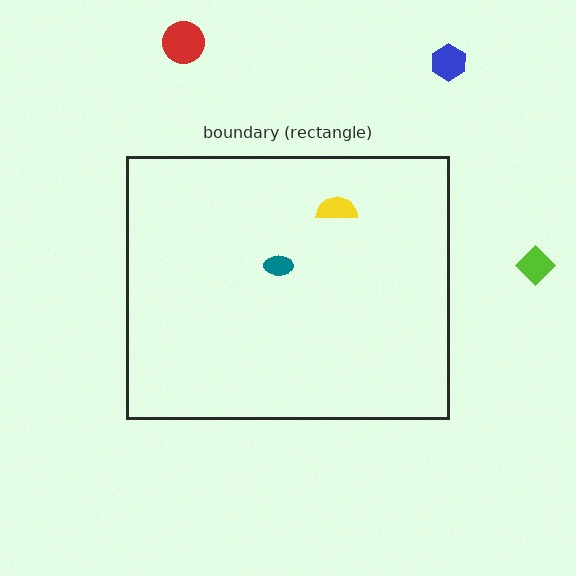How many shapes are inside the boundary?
2 inside, 3 outside.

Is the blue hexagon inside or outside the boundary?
Outside.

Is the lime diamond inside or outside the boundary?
Outside.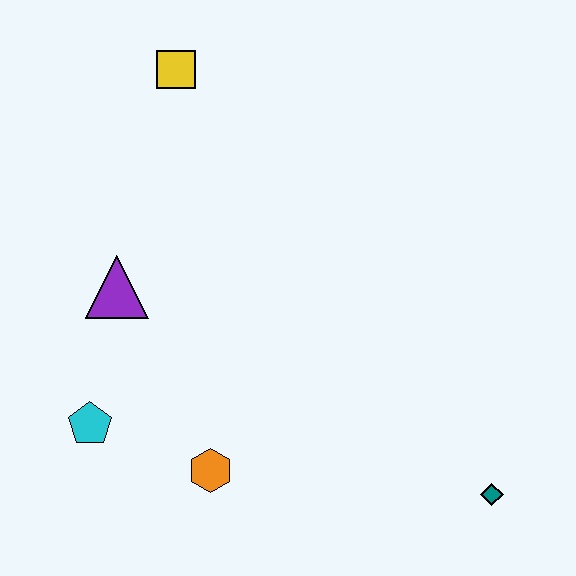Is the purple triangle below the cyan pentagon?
No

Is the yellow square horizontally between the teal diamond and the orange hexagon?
No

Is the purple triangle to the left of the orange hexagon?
Yes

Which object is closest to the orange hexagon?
The cyan pentagon is closest to the orange hexagon.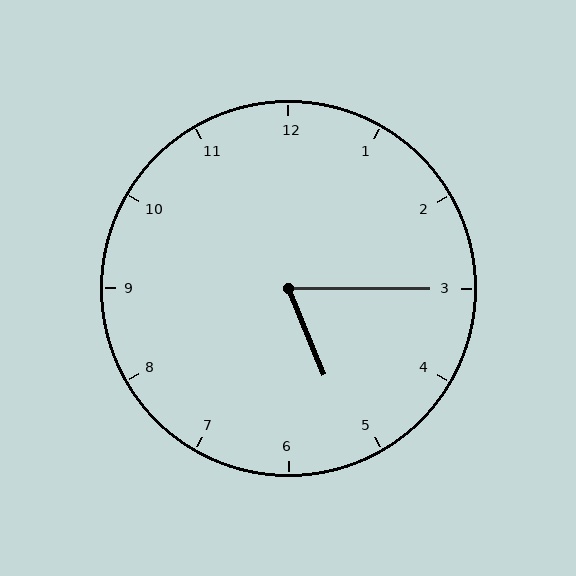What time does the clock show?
5:15.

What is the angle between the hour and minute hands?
Approximately 68 degrees.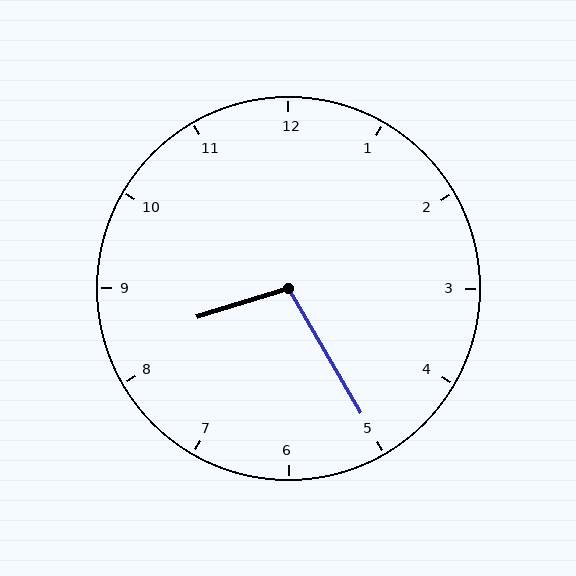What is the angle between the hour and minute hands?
Approximately 102 degrees.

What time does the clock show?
8:25.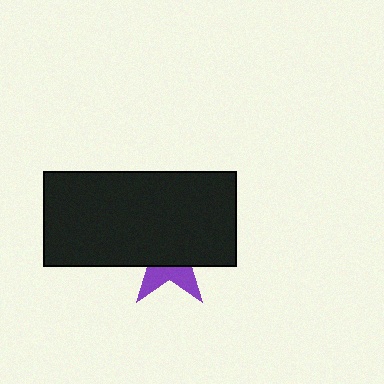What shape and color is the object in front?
The object in front is a black rectangle.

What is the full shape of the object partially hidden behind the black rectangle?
The partially hidden object is a purple star.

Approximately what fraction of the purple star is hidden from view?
Roughly 67% of the purple star is hidden behind the black rectangle.